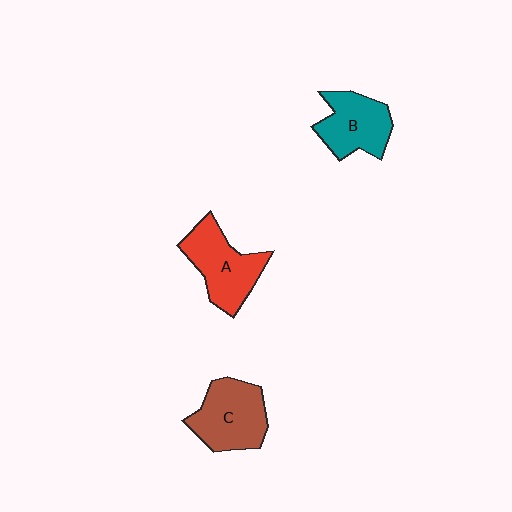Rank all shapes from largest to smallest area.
From largest to smallest: C (brown), A (red), B (teal).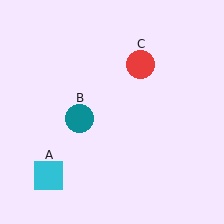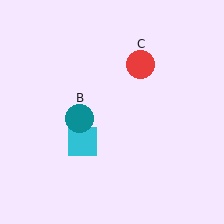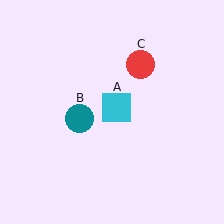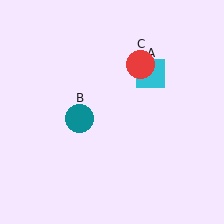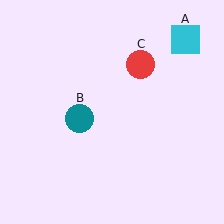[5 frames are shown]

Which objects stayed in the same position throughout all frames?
Teal circle (object B) and red circle (object C) remained stationary.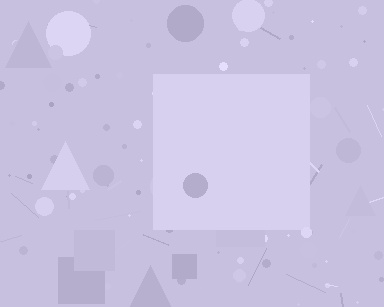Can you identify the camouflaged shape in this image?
The camouflaged shape is a square.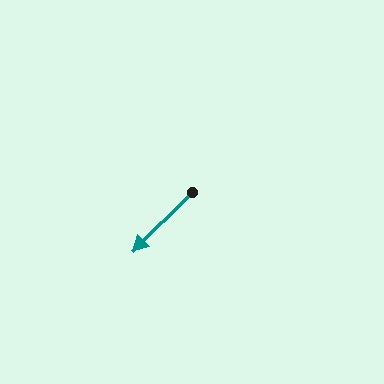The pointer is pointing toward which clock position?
Roughly 8 o'clock.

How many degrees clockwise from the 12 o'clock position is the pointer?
Approximately 225 degrees.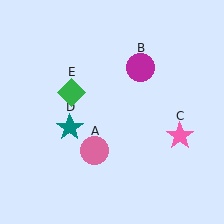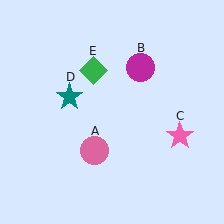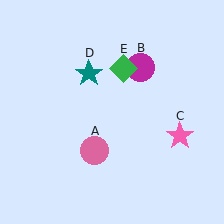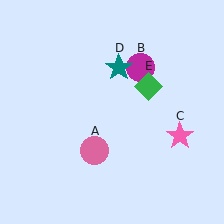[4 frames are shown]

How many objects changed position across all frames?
2 objects changed position: teal star (object D), green diamond (object E).